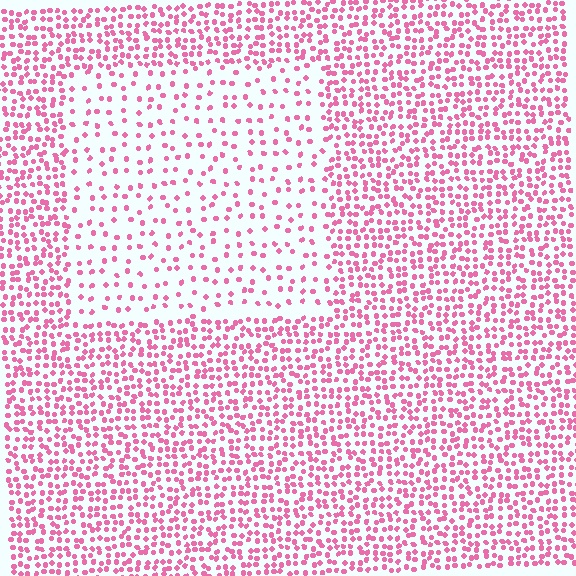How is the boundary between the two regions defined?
The boundary is defined by a change in element density (approximately 2.5x ratio). All elements are the same color, size, and shape.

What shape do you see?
I see a rectangle.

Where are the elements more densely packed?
The elements are more densely packed outside the rectangle boundary.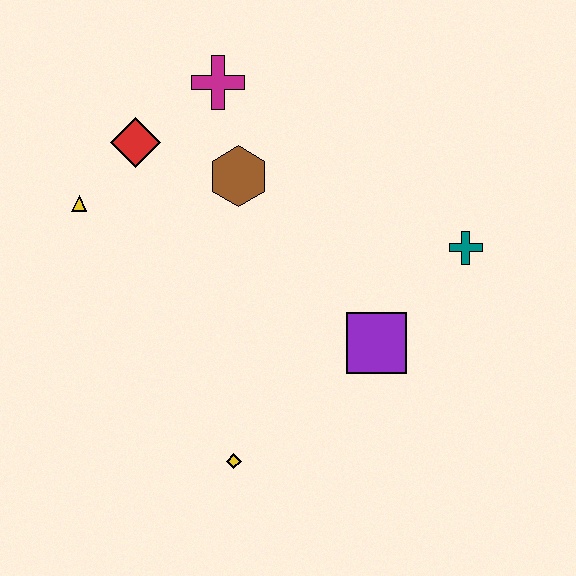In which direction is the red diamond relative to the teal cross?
The red diamond is to the left of the teal cross.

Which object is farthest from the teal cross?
The yellow triangle is farthest from the teal cross.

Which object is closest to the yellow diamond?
The purple square is closest to the yellow diamond.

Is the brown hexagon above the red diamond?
No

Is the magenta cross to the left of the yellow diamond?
Yes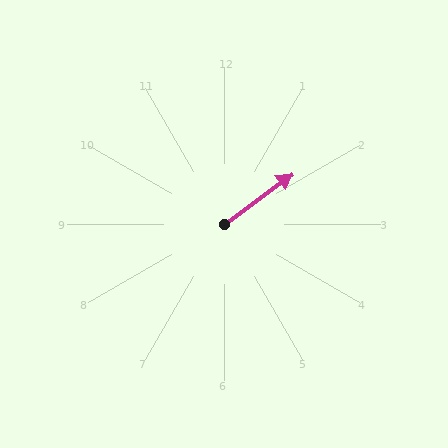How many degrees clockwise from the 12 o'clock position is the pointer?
Approximately 54 degrees.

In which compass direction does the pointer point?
Northeast.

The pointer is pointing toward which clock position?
Roughly 2 o'clock.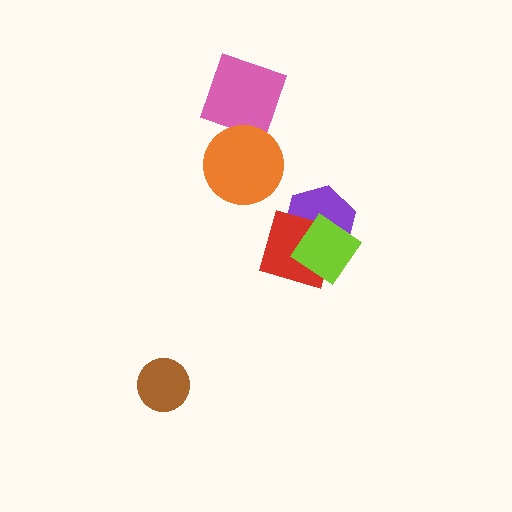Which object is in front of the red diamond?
The lime diamond is in front of the red diamond.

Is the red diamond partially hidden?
Yes, it is partially covered by another shape.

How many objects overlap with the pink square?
0 objects overlap with the pink square.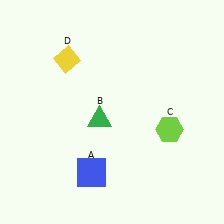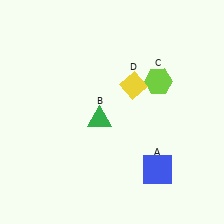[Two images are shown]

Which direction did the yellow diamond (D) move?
The yellow diamond (D) moved right.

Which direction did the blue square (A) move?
The blue square (A) moved right.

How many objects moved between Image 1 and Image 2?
3 objects moved between the two images.